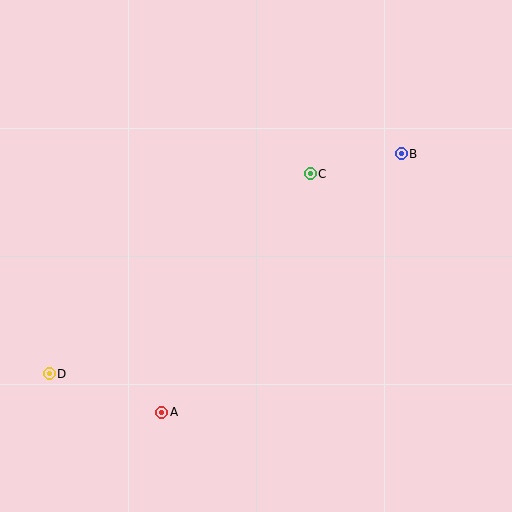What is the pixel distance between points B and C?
The distance between B and C is 93 pixels.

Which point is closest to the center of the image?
Point C at (310, 174) is closest to the center.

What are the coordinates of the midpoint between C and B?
The midpoint between C and B is at (356, 164).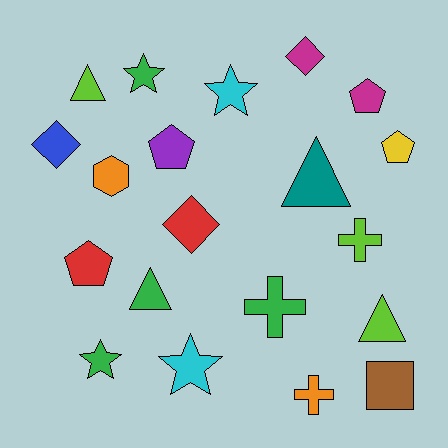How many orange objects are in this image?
There are 2 orange objects.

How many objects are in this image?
There are 20 objects.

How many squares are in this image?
There is 1 square.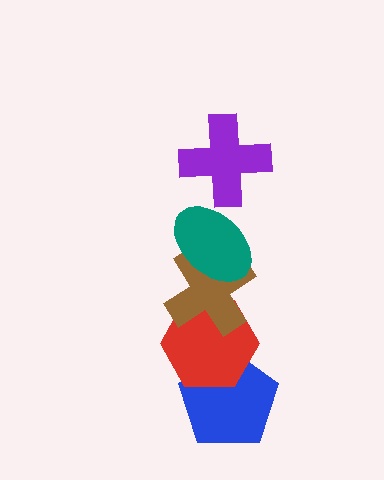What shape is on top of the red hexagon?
The brown cross is on top of the red hexagon.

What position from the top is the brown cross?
The brown cross is 3rd from the top.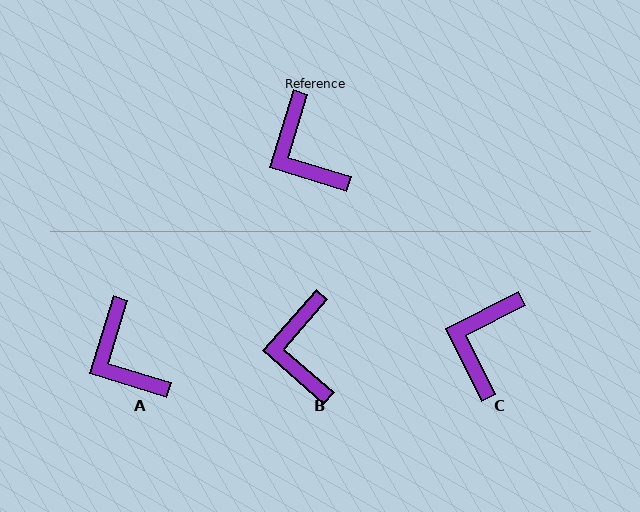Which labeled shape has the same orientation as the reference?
A.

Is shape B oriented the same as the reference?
No, it is off by about 24 degrees.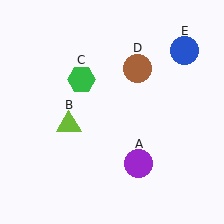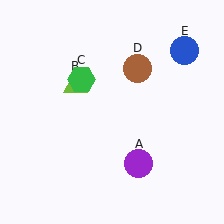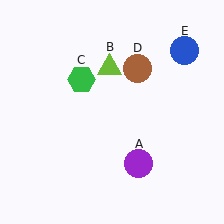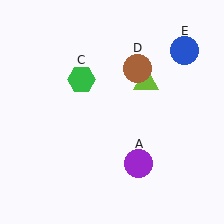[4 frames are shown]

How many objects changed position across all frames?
1 object changed position: lime triangle (object B).